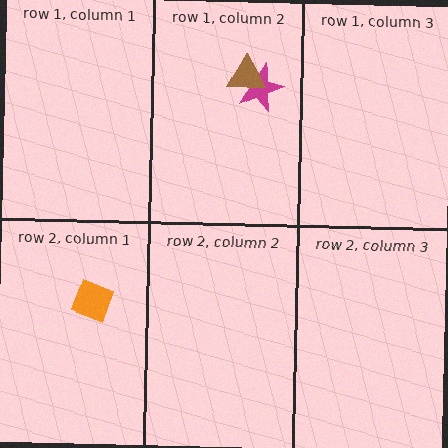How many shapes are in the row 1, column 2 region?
2.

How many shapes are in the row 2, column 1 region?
1.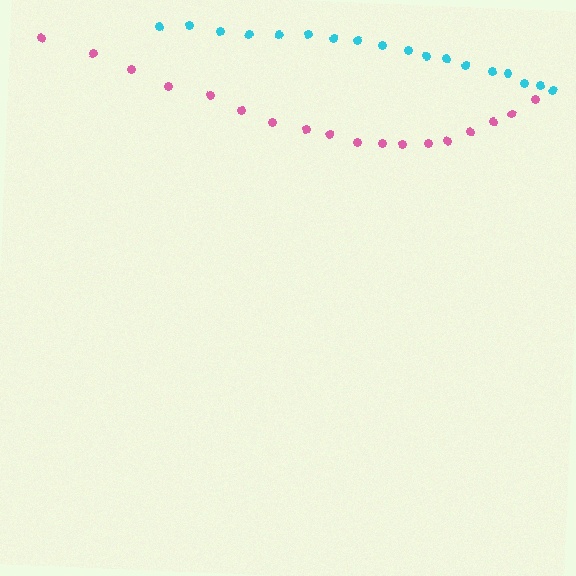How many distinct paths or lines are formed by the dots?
There are 2 distinct paths.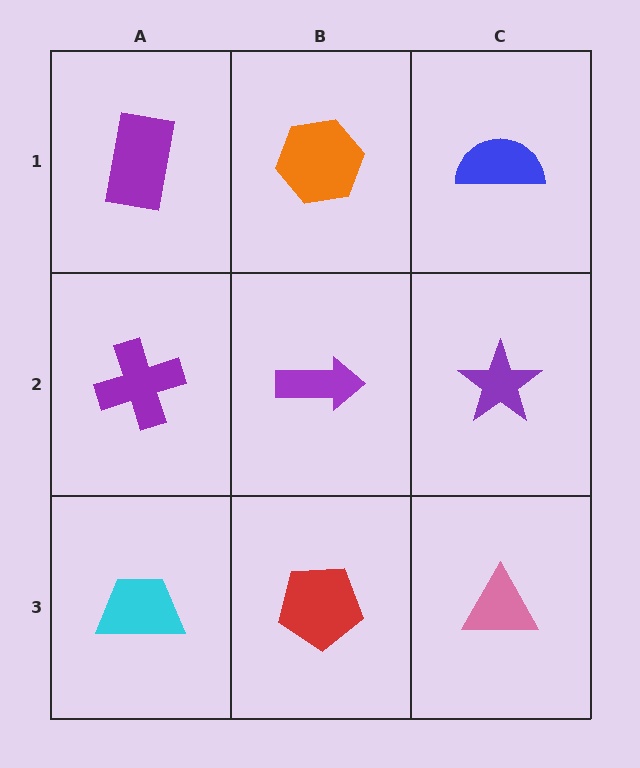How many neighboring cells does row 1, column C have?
2.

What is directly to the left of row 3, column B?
A cyan trapezoid.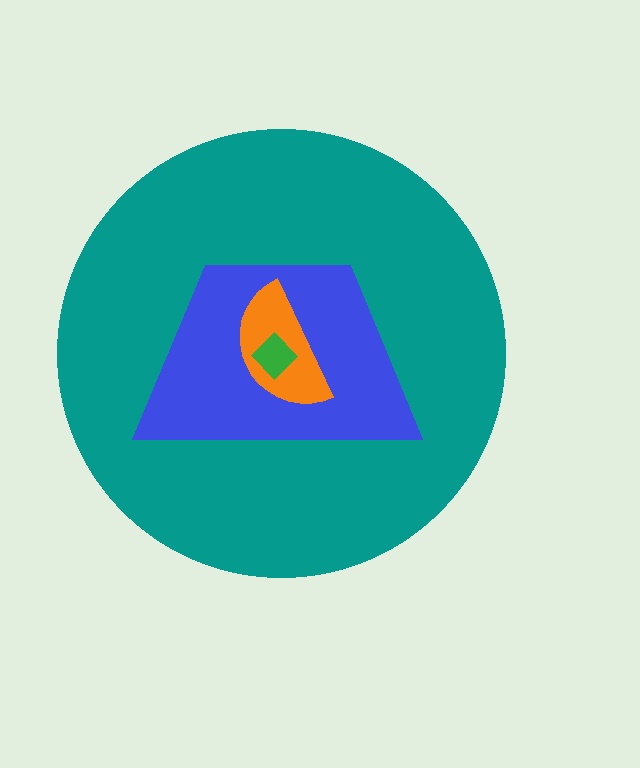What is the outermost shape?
The teal circle.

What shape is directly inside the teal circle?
The blue trapezoid.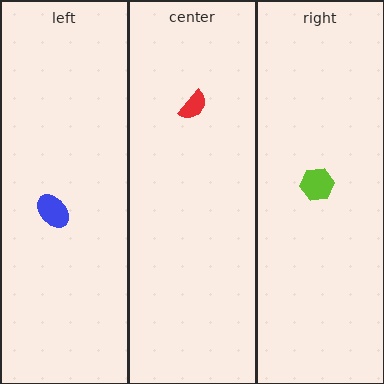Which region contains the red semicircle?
The center region.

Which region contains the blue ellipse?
The left region.